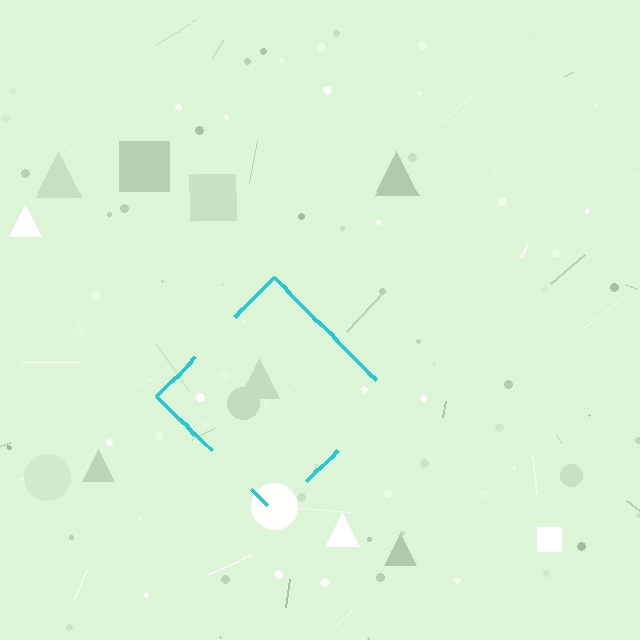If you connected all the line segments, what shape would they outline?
They would outline a diamond.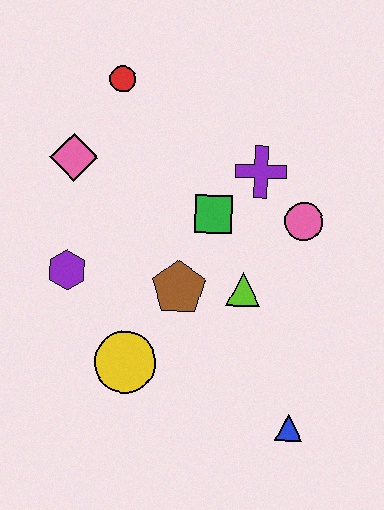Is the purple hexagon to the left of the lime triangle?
Yes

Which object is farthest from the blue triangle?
The red circle is farthest from the blue triangle.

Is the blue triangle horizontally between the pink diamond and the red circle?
No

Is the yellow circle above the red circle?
No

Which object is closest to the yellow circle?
The brown pentagon is closest to the yellow circle.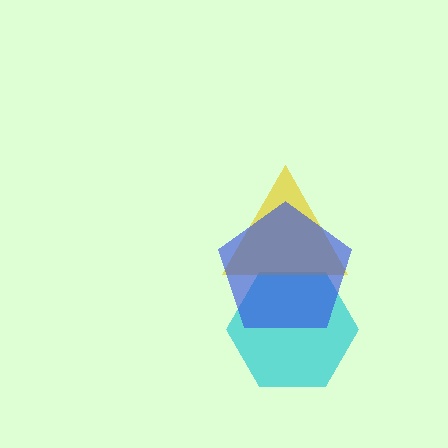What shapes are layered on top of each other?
The layered shapes are: a cyan hexagon, a yellow triangle, a blue pentagon.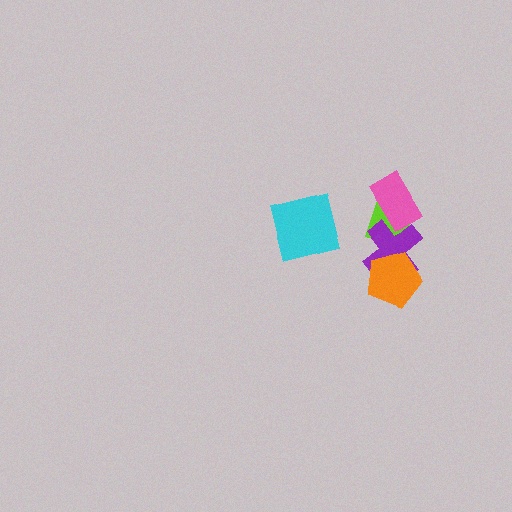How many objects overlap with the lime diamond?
2 objects overlap with the lime diamond.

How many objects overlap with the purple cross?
3 objects overlap with the purple cross.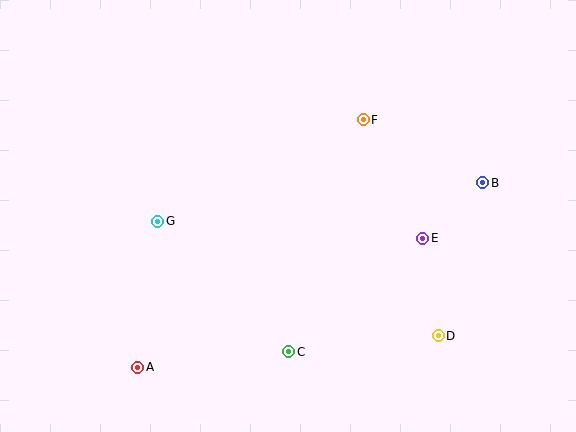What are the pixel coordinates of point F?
Point F is at (363, 120).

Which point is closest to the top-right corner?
Point B is closest to the top-right corner.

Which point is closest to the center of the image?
Point F at (363, 120) is closest to the center.